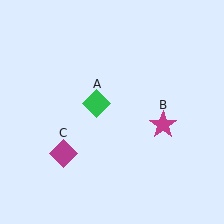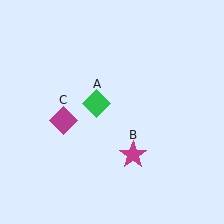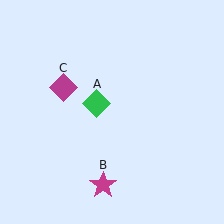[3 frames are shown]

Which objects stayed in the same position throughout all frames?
Green diamond (object A) remained stationary.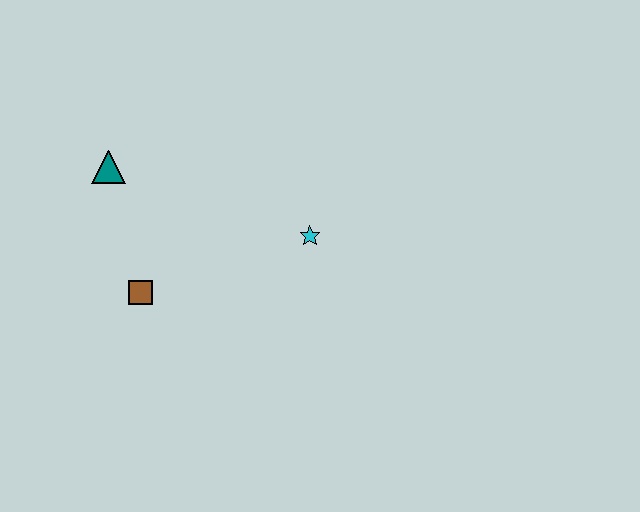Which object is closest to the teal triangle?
The brown square is closest to the teal triangle.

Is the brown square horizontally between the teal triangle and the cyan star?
Yes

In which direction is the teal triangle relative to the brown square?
The teal triangle is above the brown square.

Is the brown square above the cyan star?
No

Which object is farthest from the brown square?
The cyan star is farthest from the brown square.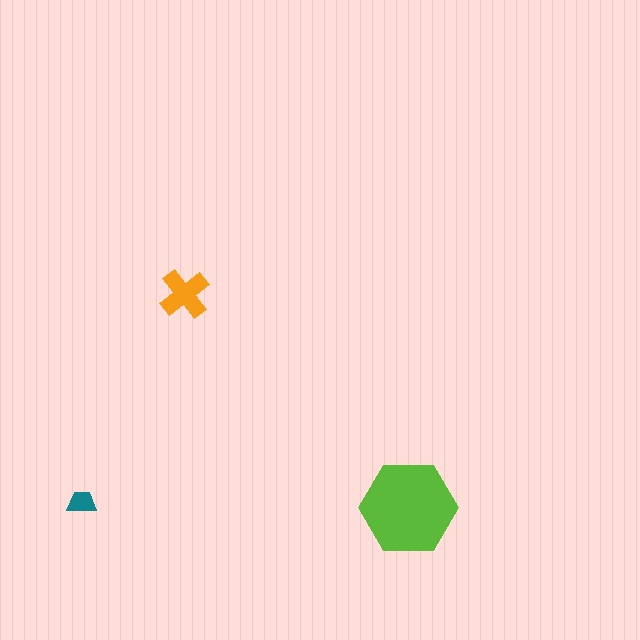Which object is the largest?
The lime hexagon.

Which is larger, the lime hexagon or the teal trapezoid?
The lime hexagon.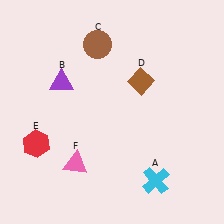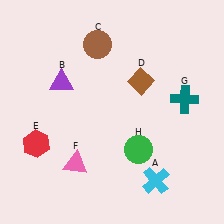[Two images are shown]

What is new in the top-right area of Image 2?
A teal cross (G) was added in the top-right area of Image 2.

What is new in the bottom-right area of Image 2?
A green circle (H) was added in the bottom-right area of Image 2.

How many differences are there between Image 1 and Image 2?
There are 2 differences between the two images.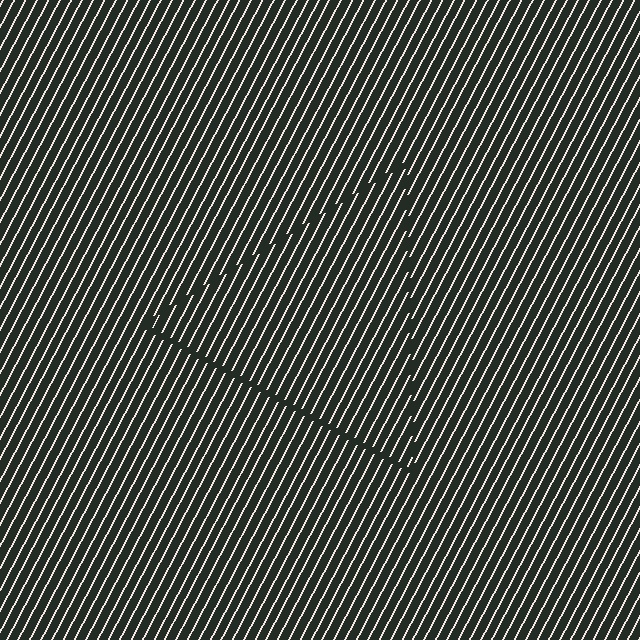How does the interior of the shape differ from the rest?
The interior of the shape contains the same grating, shifted by half a period — the contour is defined by the phase discontinuity where line-ends from the inner and outer gratings abut.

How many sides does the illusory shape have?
3 sides — the line-ends trace a triangle.